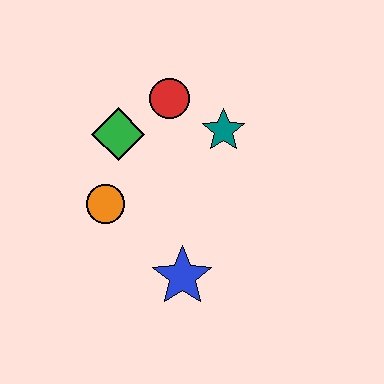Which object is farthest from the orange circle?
The teal star is farthest from the orange circle.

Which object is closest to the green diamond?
The red circle is closest to the green diamond.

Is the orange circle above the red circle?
No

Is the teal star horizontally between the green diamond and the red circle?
No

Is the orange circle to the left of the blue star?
Yes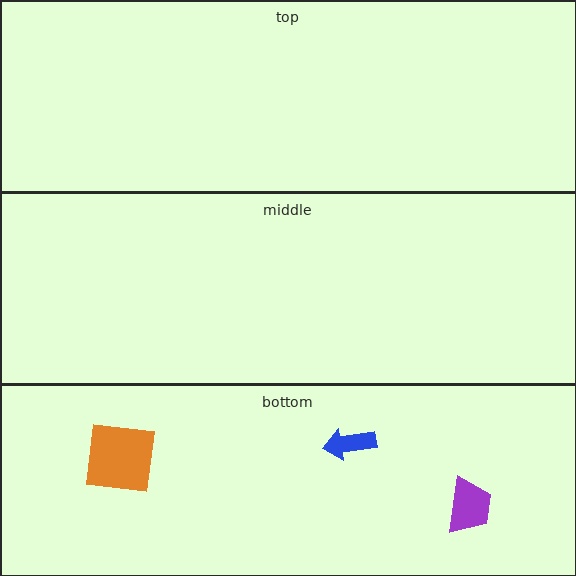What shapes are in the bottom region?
The purple trapezoid, the orange square, the blue arrow.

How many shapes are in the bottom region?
3.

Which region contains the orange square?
The bottom region.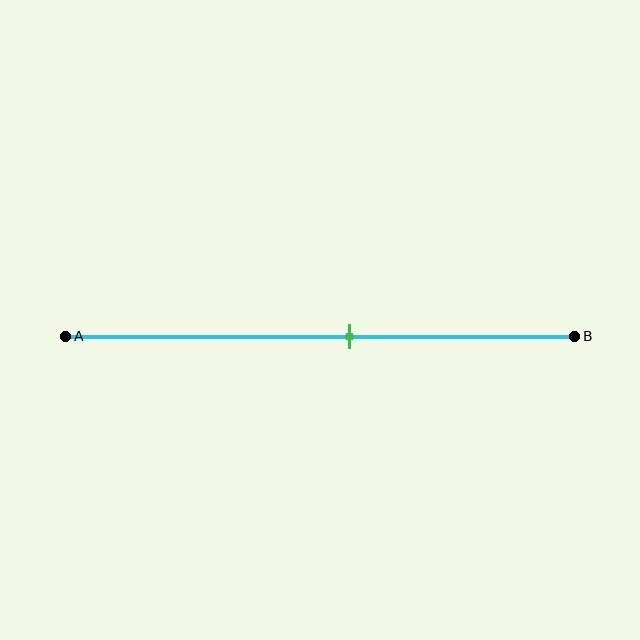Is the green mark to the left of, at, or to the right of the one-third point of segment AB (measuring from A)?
The green mark is to the right of the one-third point of segment AB.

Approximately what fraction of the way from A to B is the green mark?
The green mark is approximately 55% of the way from A to B.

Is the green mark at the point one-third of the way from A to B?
No, the mark is at about 55% from A, not at the 33% one-third point.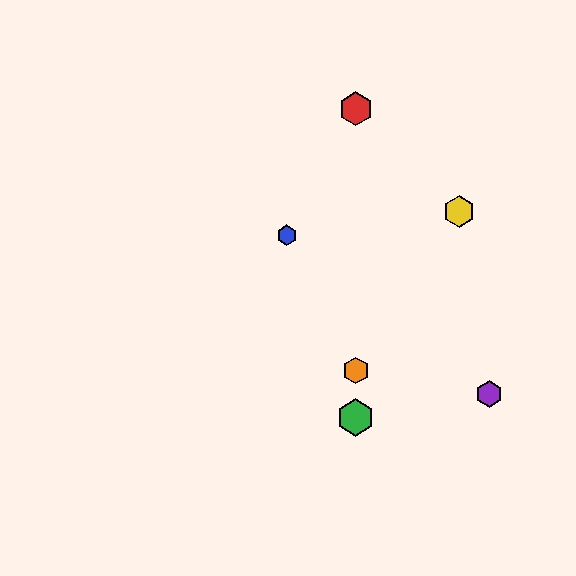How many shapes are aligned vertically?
3 shapes (the red hexagon, the green hexagon, the orange hexagon) are aligned vertically.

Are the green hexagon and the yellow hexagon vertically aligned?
No, the green hexagon is at x≈356 and the yellow hexagon is at x≈459.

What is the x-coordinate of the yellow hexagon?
The yellow hexagon is at x≈459.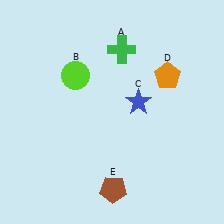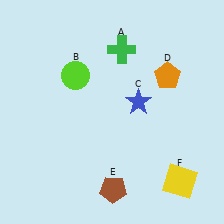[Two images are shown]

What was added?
A yellow square (F) was added in Image 2.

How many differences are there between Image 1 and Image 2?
There is 1 difference between the two images.